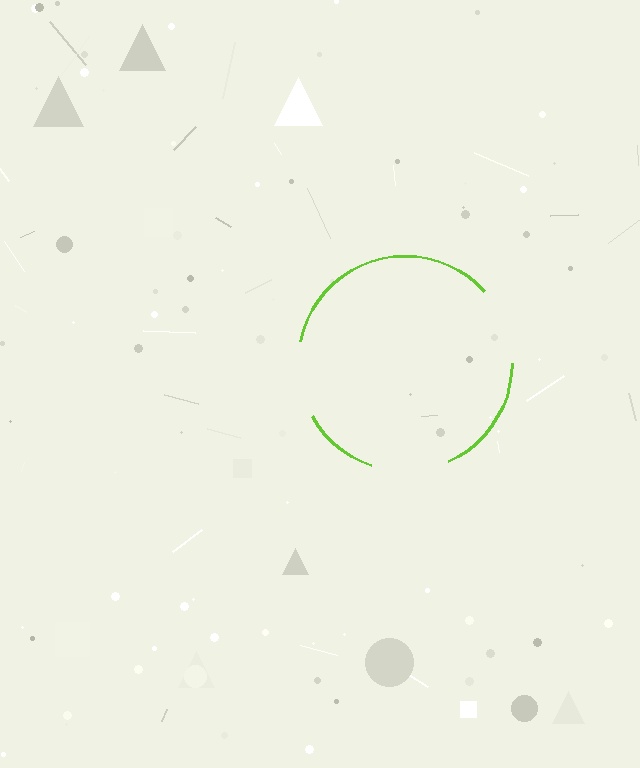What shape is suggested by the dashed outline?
The dashed outline suggests a circle.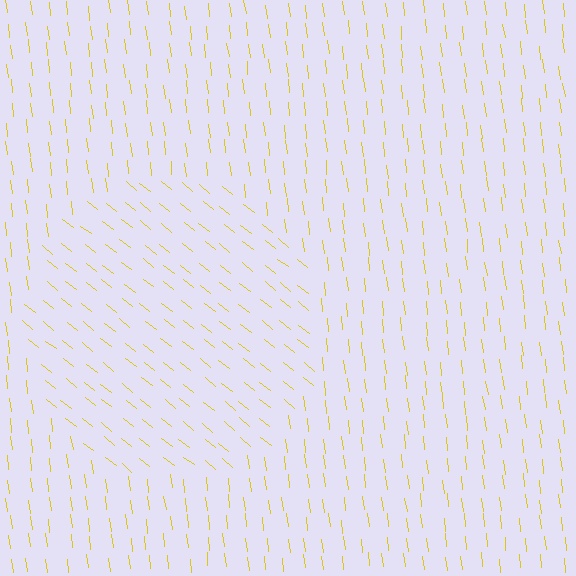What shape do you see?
I see a circle.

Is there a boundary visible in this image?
Yes, there is a texture boundary formed by a change in line orientation.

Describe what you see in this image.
The image is filled with small yellow line segments. A circle region in the image has lines oriented differently from the surrounding lines, creating a visible texture boundary.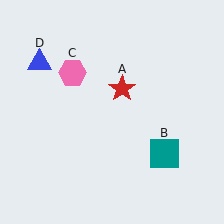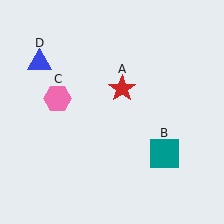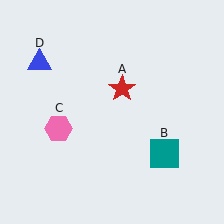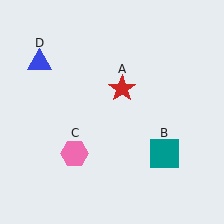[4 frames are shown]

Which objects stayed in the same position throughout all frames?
Red star (object A) and teal square (object B) and blue triangle (object D) remained stationary.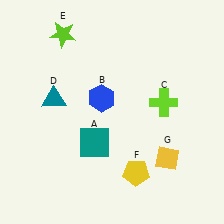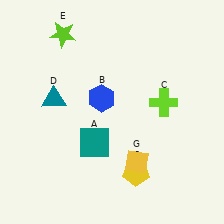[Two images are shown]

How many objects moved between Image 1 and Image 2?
1 object moved between the two images.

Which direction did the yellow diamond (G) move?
The yellow diamond (G) moved left.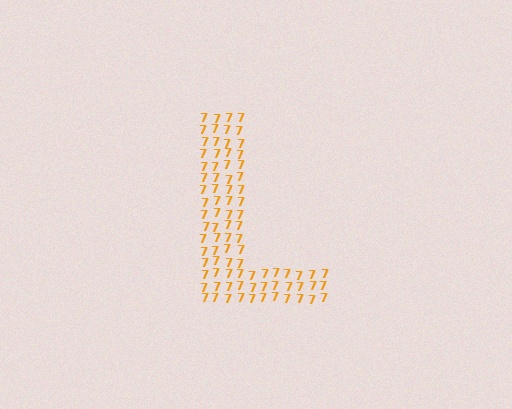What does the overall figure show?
The overall figure shows the letter L.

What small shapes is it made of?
It is made of small digit 7's.